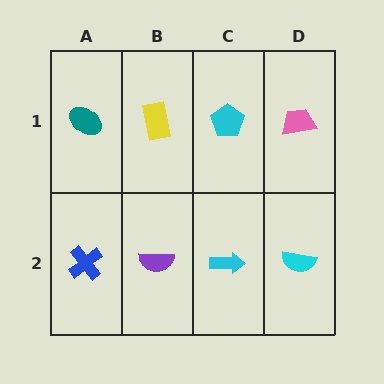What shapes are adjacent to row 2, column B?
A yellow rectangle (row 1, column B), a blue cross (row 2, column A), a cyan arrow (row 2, column C).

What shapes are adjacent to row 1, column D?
A cyan semicircle (row 2, column D), a cyan pentagon (row 1, column C).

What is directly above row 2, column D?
A pink trapezoid.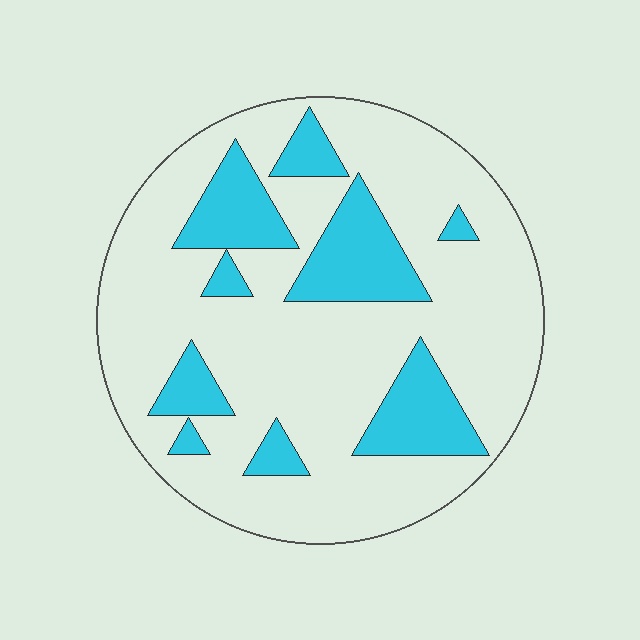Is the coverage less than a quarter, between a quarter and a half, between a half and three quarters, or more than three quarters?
Less than a quarter.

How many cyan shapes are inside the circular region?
9.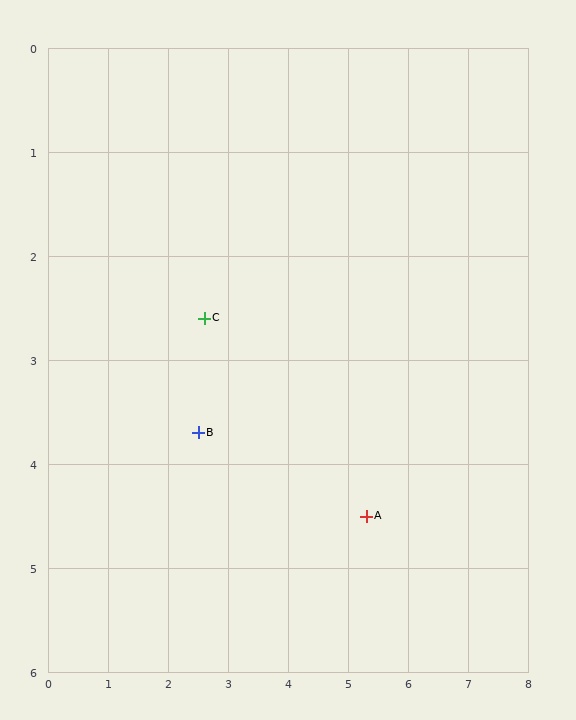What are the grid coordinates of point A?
Point A is at approximately (5.3, 4.5).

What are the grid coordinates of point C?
Point C is at approximately (2.6, 2.6).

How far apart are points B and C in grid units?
Points B and C are about 1.1 grid units apart.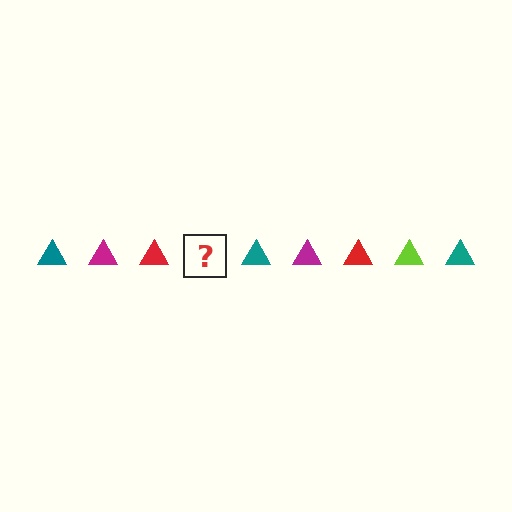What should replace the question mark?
The question mark should be replaced with a lime triangle.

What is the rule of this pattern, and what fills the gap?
The rule is that the pattern cycles through teal, magenta, red, lime triangles. The gap should be filled with a lime triangle.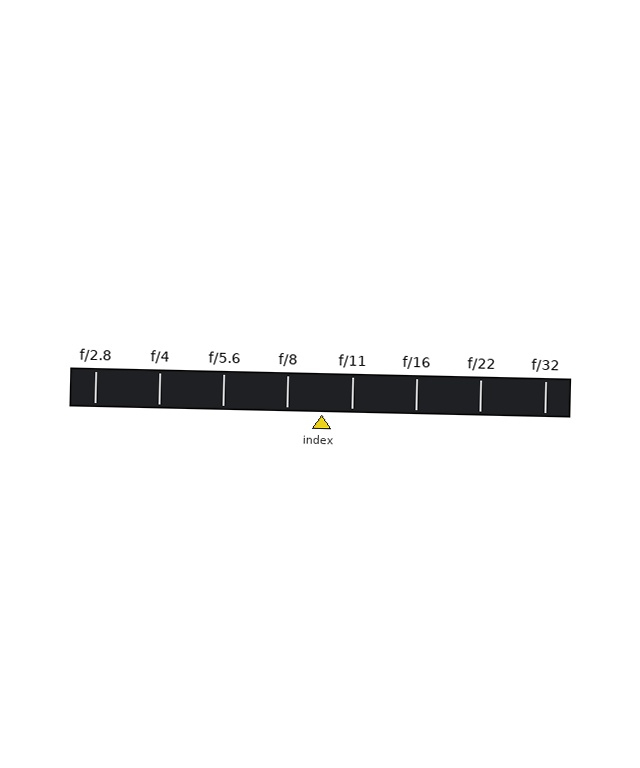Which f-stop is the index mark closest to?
The index mark is closest to f/11.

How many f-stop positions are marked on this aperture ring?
There are 8 f-stop positions marked.